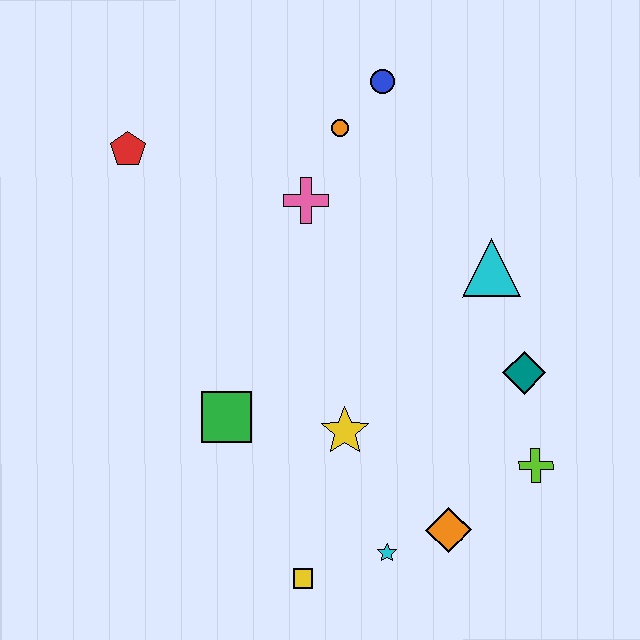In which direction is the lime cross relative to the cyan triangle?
The lime cross is below the cyan triangle.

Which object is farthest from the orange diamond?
The red pentagon is farthest from the orange diamond.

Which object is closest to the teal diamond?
The lime cross is closest to the teal diamond.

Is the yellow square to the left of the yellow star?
Yes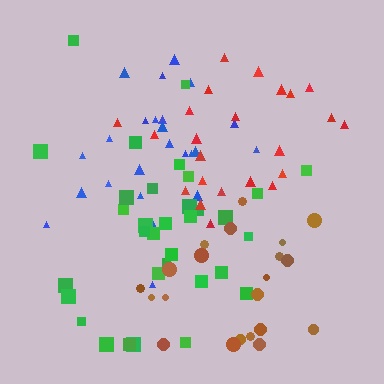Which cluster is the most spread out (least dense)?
Green.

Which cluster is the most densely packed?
Brown.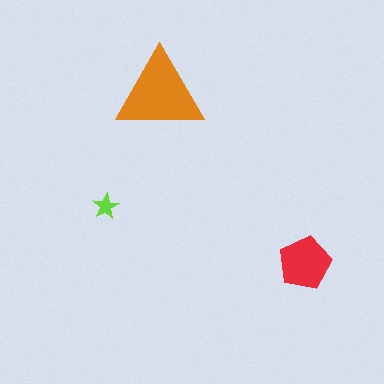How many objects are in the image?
There are 3 objects in the image.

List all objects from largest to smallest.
The orange triangle, the red pentagon, the lime star.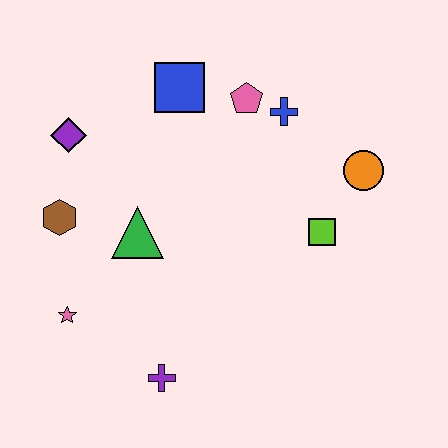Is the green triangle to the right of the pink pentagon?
No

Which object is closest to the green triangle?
The brown hexagon is closest to the green triangle.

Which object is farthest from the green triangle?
The orange circle is farthest from the green triangle.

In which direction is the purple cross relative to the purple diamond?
The purple cross is below the purple diamond.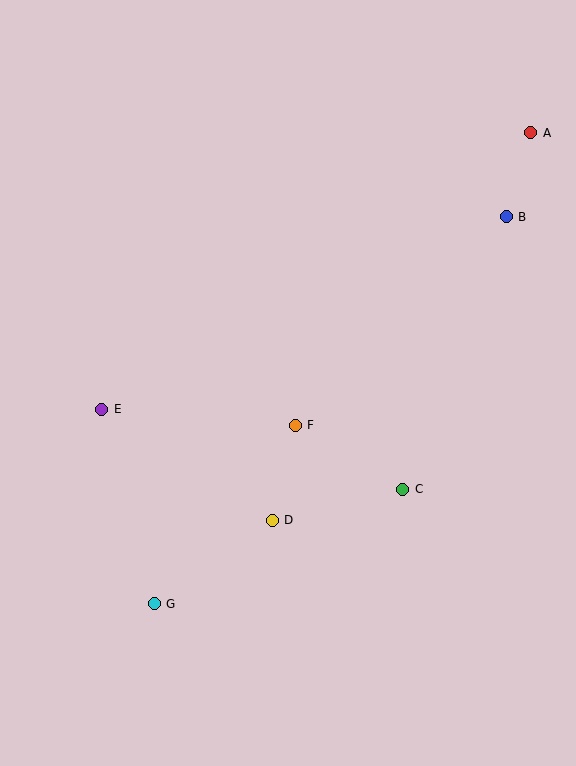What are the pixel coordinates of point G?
Point G is at (154, 604).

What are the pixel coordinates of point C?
Point C is at (403, 489).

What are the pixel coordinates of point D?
Point D is at (272, 520).